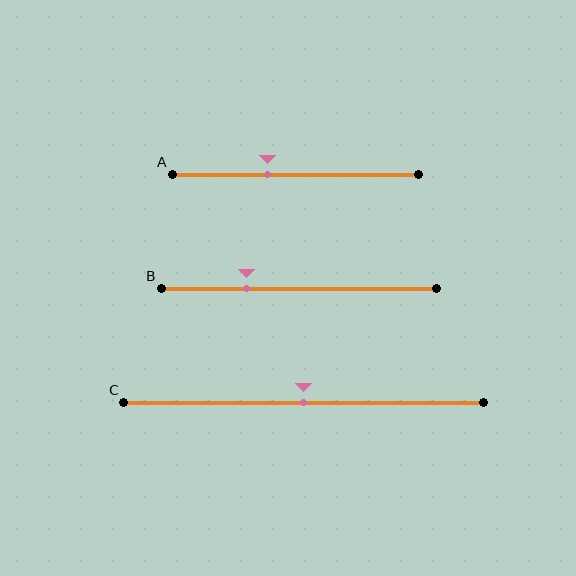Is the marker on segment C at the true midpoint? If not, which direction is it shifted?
Yes, the marker on segment C is at the true midpoint.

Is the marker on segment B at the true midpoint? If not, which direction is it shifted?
No, the marker on segment B is shifted to the left by about 19% of the segment length.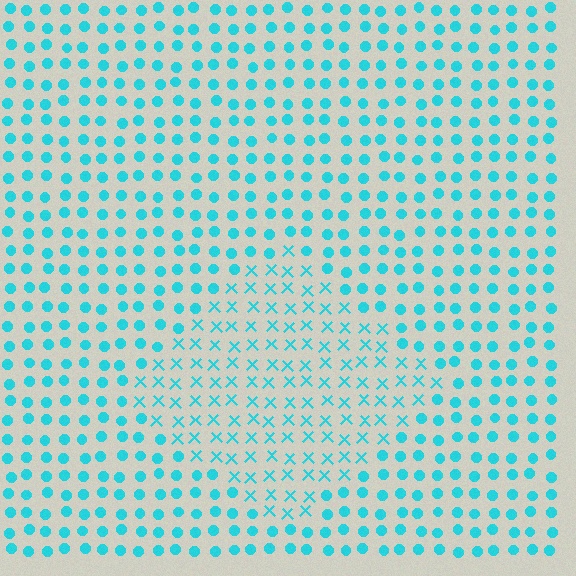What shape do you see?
I see a diamond.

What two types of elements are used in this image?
The image uses X marks inside the diamond region and circles outside it.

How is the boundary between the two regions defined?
The boundary is defined by a change in element shape: X marks inside vs. circles outside. All elements share the same color and spacing.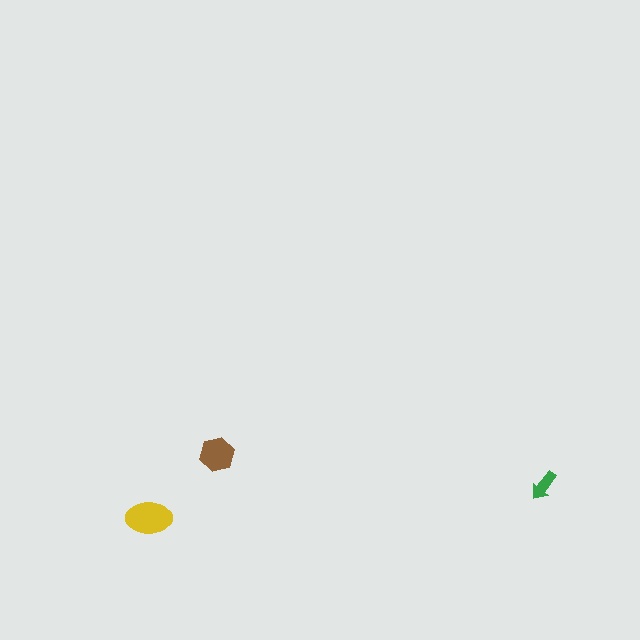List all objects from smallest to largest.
The green arrow, the brown hexagon, the yellow ellipse.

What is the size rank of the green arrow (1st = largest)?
3rd.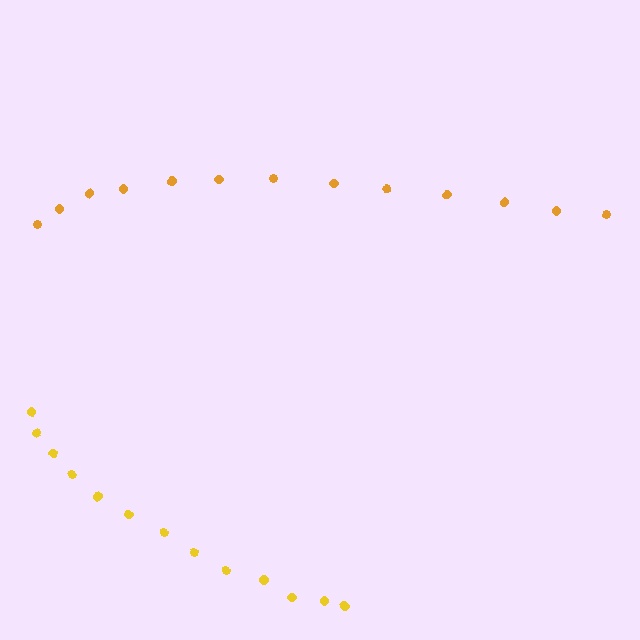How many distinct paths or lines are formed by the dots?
There are 2 distinct paths.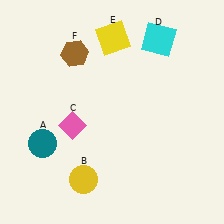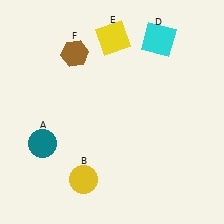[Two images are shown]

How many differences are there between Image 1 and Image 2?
There is 1 difference between the two images.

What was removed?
The pink diamond (C) was removed in Image 2.